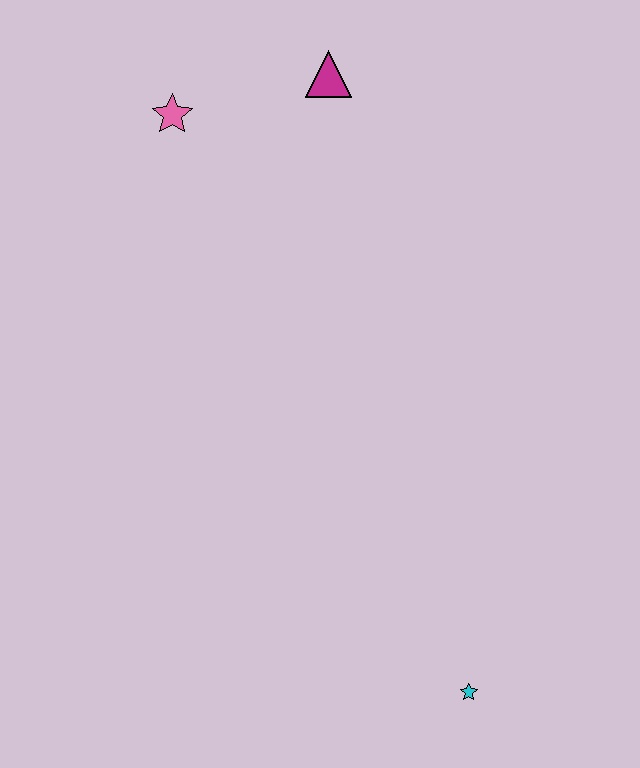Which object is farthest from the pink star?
The cyan star is farthest from the pink star.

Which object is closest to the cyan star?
The magenta triangle is closest to the cyan star.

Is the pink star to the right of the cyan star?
No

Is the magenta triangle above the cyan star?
Yes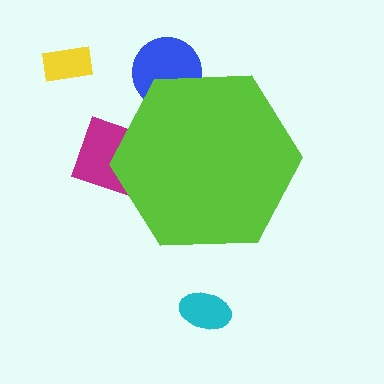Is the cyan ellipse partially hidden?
No, the cyan ellipse is fully visible.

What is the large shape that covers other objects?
A lime hexagon.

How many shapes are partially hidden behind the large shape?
2 shapes are partially hidden.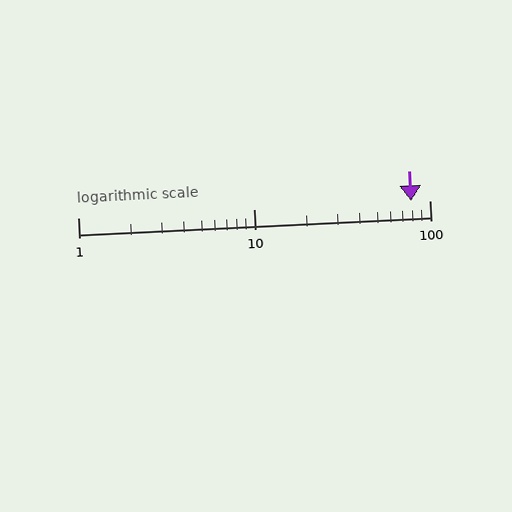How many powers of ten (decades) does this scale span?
The scale spans 2 decades, from 1 to 100.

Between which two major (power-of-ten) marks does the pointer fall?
The pointer is between 10 and 100.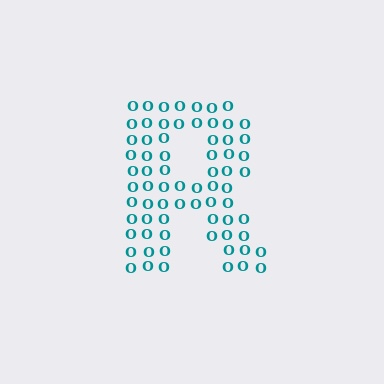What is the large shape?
The large shape is the letter R.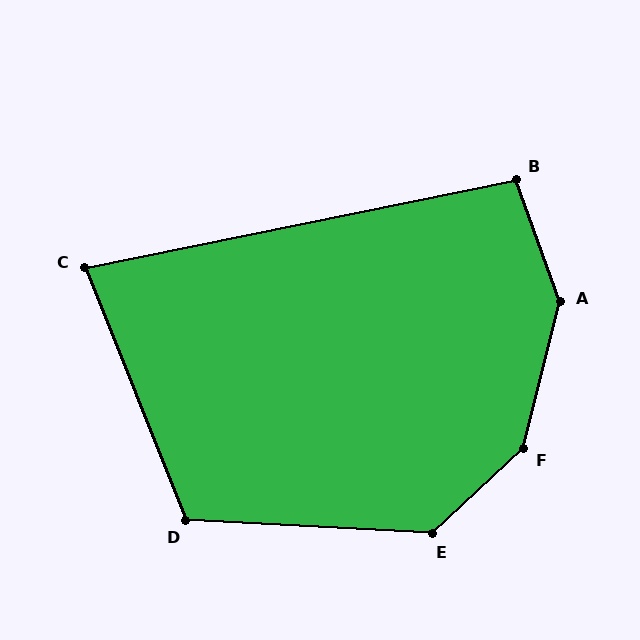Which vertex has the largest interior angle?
F, at approximately 147 degrees.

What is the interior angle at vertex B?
Approximately 99 degrees (obtuse).